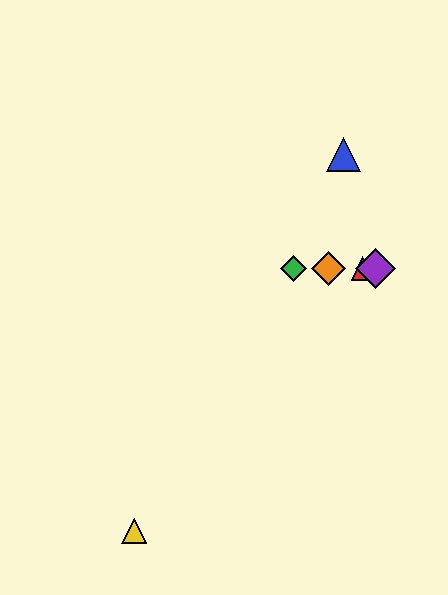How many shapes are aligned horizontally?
4 shapes (the red triangle, the green diamond, the purple diamond, the orange diamond) are aligned horizontally.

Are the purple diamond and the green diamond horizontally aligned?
Yes, both are at y≈269.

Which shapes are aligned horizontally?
The red triangle, the green diamond, the purple diamond, the orange diamond are aligned horizontally.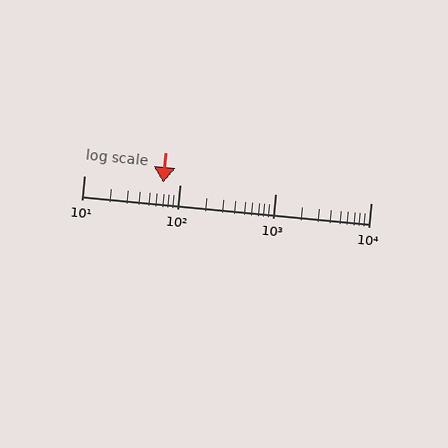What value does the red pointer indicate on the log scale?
The pointer indicates approximately 67.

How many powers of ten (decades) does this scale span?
The scale spans 3 decades, from 10 to 10000.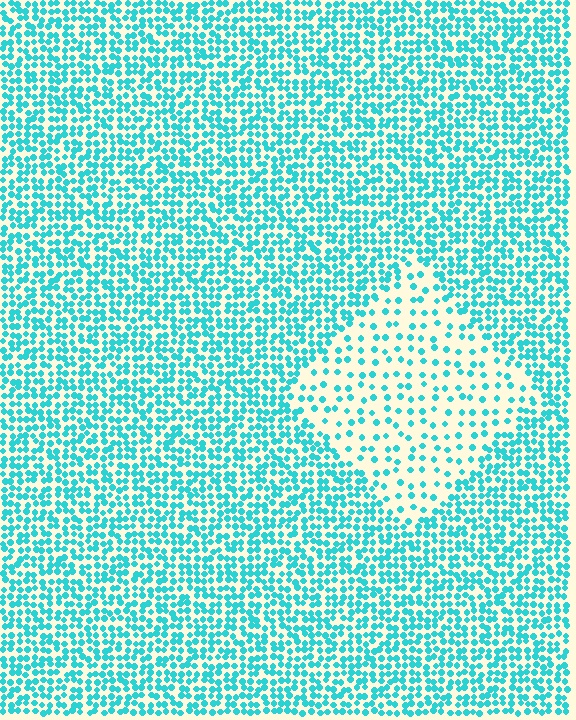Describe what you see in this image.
The image contains small cyan elements arranged at two different densities. A diamond-shaped region is visible where the elements are less densely packed than the surrounding area.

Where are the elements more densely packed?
The elements are more densely packed outside the diamond boundary.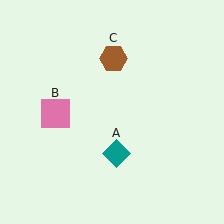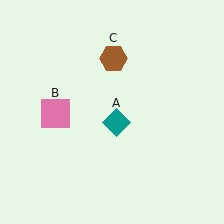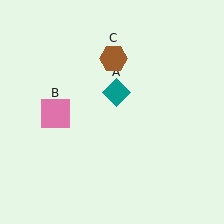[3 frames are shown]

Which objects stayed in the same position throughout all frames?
Pink square (object B) and brown hexagon (object C) remained stationary.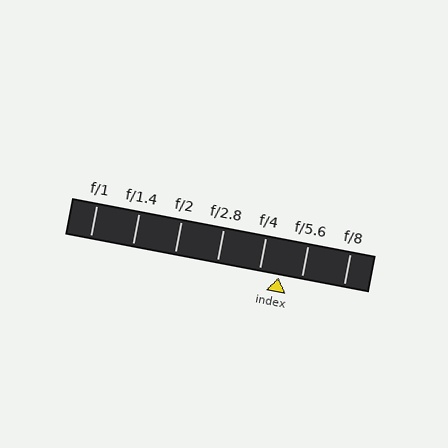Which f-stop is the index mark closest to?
The index mark is closest to f/4.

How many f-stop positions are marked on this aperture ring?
There are 7 f-stop positions marked.